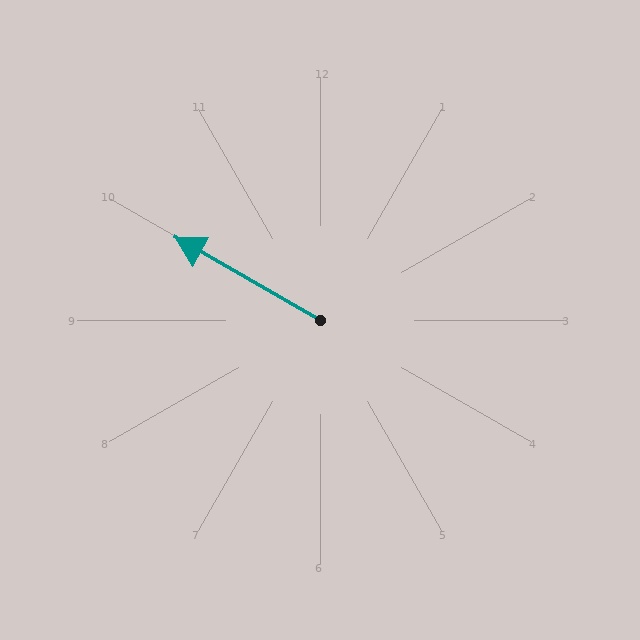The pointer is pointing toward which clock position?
Roughly 10 o'clock.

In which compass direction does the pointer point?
Northwest.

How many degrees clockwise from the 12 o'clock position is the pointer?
Approximately 300 degrees.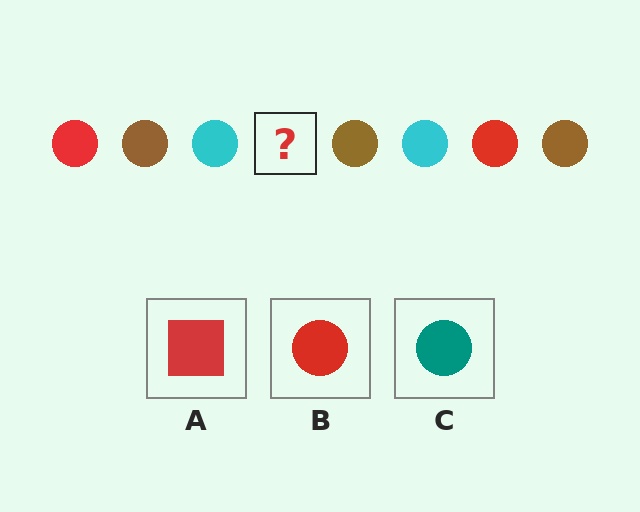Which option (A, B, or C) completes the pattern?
B.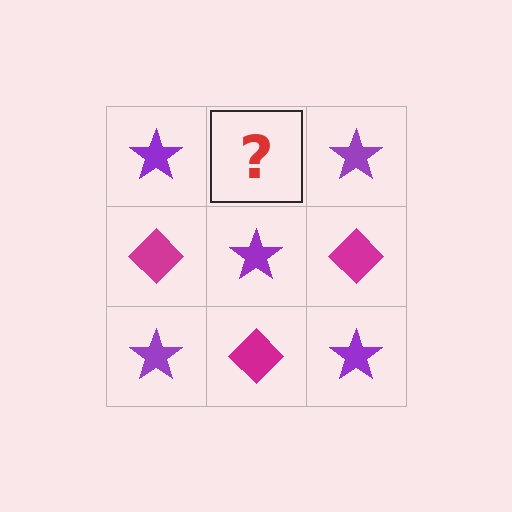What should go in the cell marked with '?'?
The missing cell should contain a magenta diamond.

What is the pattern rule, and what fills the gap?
The rule is that it alternates purple star and magenta diamond in a checkerboard pattern. The gap should be filled with a magenta diamond.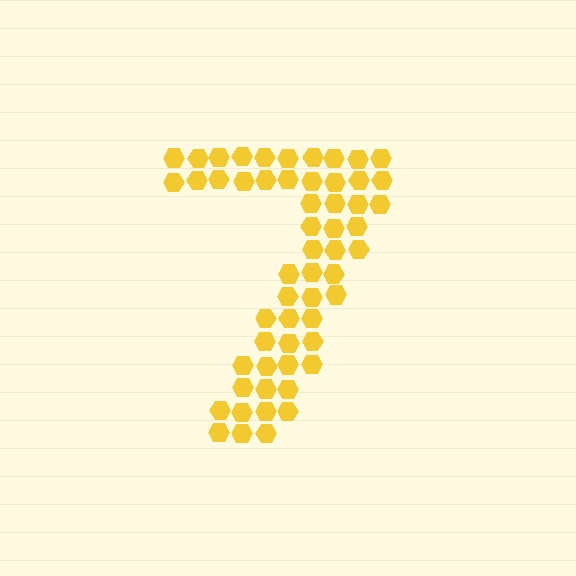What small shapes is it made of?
It is made of small hexagons.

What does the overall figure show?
The overall figure shows the digit 7.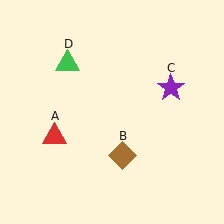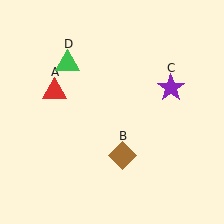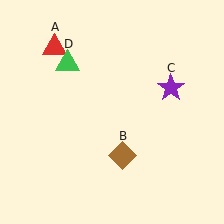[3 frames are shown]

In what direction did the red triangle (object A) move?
The red triangle (object A) moved up.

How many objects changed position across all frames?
1 object changed position: red triangle (object A).